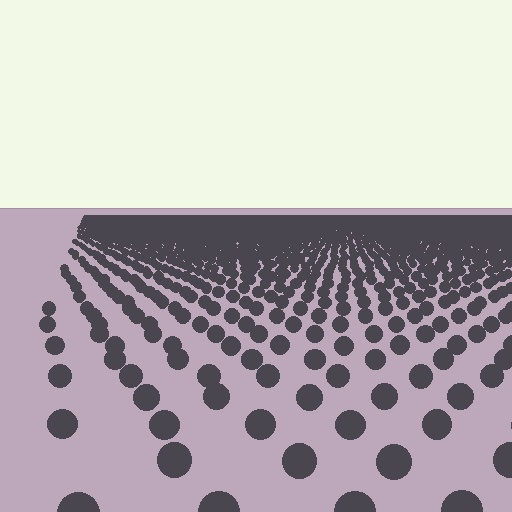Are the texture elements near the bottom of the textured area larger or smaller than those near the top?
Larger. Near the bottom, elements are closer to the viewer and appear at a bigger on-screen size.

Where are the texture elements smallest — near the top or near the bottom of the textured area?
Near the top.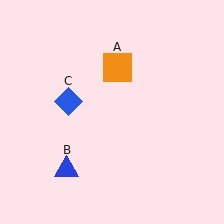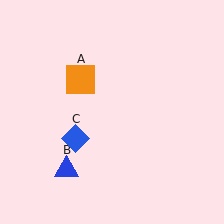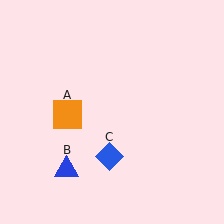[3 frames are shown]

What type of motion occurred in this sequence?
The orange square (object A), blue diamond (object C) rotated counterclockwise around the center of the scene.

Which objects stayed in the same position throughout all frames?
Blue triangle (object B) remained stationary.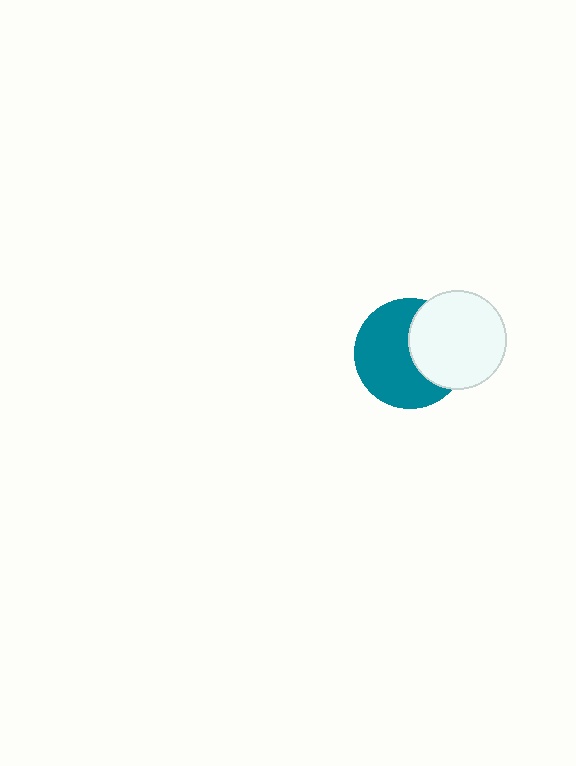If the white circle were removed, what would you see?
You would see the complete teal circle.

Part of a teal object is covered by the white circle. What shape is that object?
It is a circle.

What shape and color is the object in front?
The object in front is a white circle.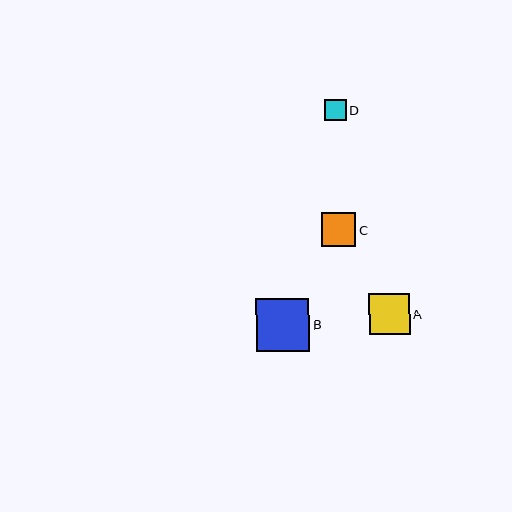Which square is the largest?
Square B is the largest with a size of approximately 53 pixels.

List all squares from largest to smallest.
From largest to smallest: B, A, C, D.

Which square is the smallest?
Square D is the smallest with a size of approximately 22 pixels.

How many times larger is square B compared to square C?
Square B is approximately 1.5 times the size of square C.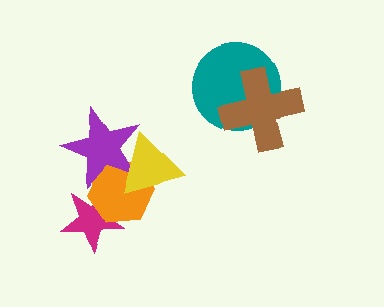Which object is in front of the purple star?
The yellow triangle is in front of the purple star.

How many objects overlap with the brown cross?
1 object overlaps with the brown cross.